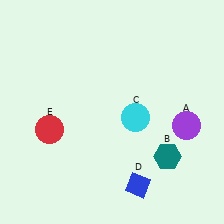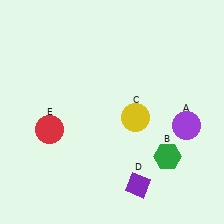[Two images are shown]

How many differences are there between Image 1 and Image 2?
There are 3 differences between the two images.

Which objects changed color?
B changed from teal to green. C changed from cyan to yellow. D changed from blue to purple.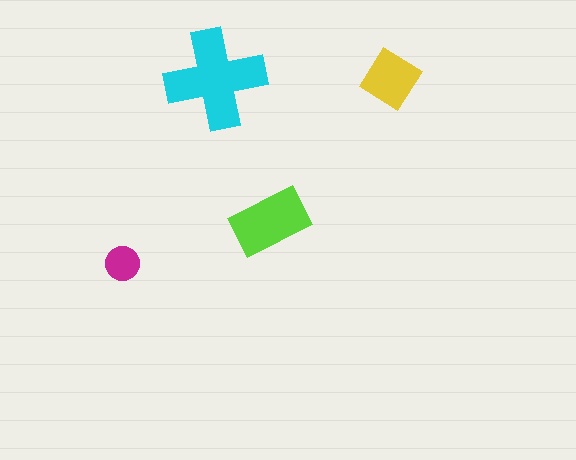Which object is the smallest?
The magenta circle.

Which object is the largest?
The cyan cross.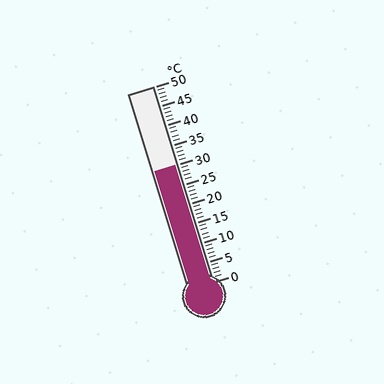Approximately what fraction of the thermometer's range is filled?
The thermometer is filled to approximately 60% of its range.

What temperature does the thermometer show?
The thermometer shows approximately 30°C.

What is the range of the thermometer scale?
The thermometer scale ranges from 0°C to 50°C.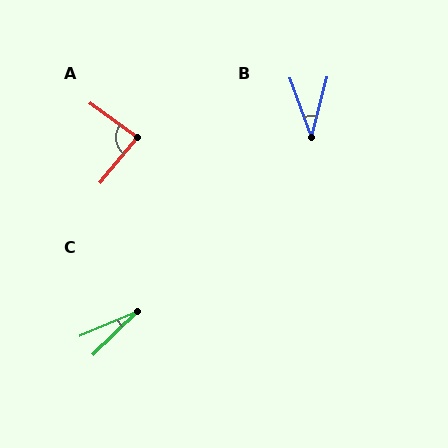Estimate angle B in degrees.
Approximately 34 degrees.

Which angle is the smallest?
C, at approximately 21 degrees.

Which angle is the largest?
A, at approximately 87 degrees.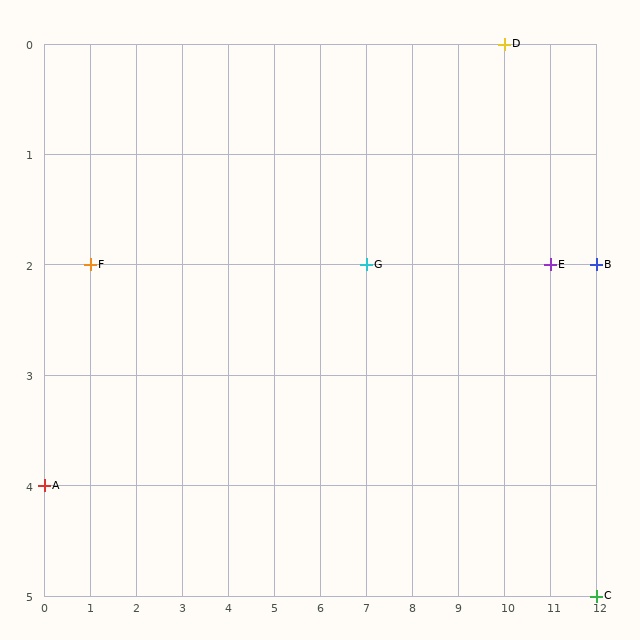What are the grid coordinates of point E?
Point E is at grid coordinates (11, 2).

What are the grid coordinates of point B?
Point B is at grid coordinates (12, 2).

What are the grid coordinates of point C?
Point C is at grid coordinates (12, 5).